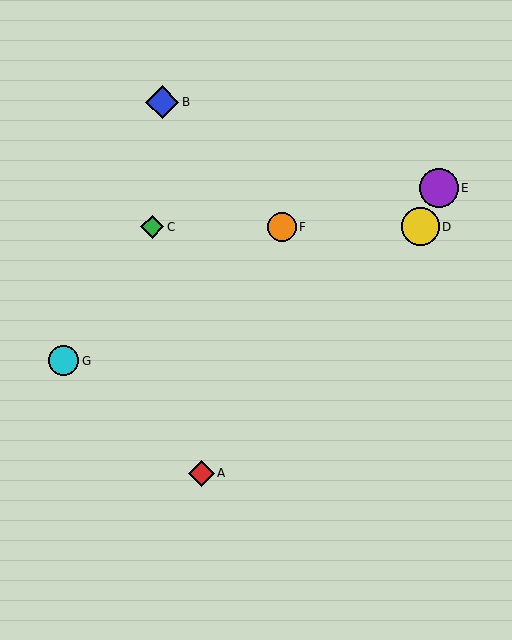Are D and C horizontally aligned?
Yes, both are at y≈227.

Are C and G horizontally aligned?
No, C is at y≈227 and G is at y≈361.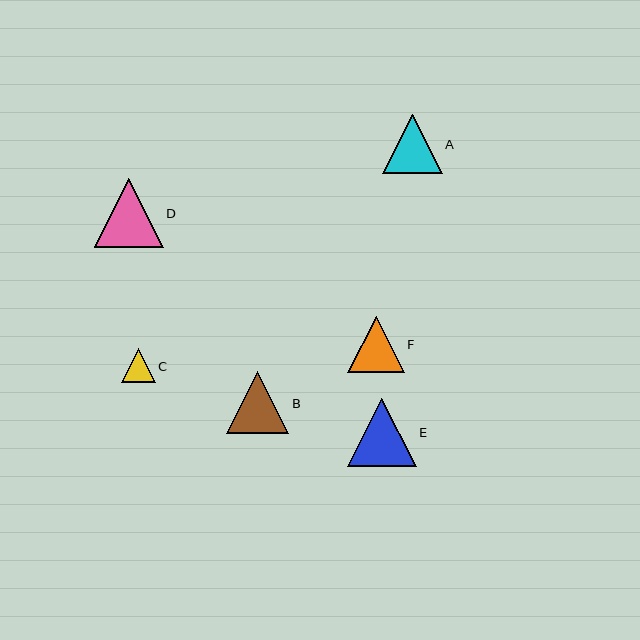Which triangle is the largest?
Triangle D is the largest with a size of approximately 69 pixels.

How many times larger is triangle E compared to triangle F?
Triangle E is approximately 1.2 times the size of triangle F.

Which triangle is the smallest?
Triangle C is the smallest with a size of approximately 34 pixels.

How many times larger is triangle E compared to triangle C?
Triangle E is approximately 2.0 times the size of triangle C.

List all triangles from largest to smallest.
From largest to smallest: D, E, B, A, F, C.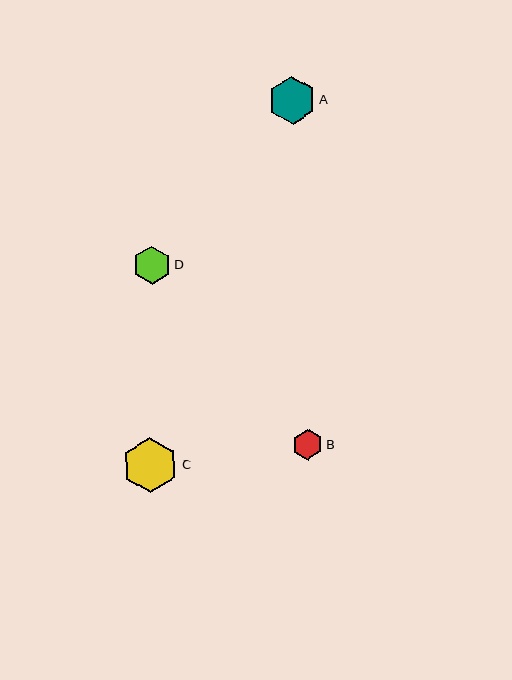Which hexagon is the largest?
Hexagon C is the largest with a size of approximately 56 pixels.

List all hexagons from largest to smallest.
From largest to smallest: C, A, D, B.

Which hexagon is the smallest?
Hexagon B is the smallest with a size of approximately 31 pixels.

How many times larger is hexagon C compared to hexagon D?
Hexagon C is approximately 1.5 times the size of hexagon D.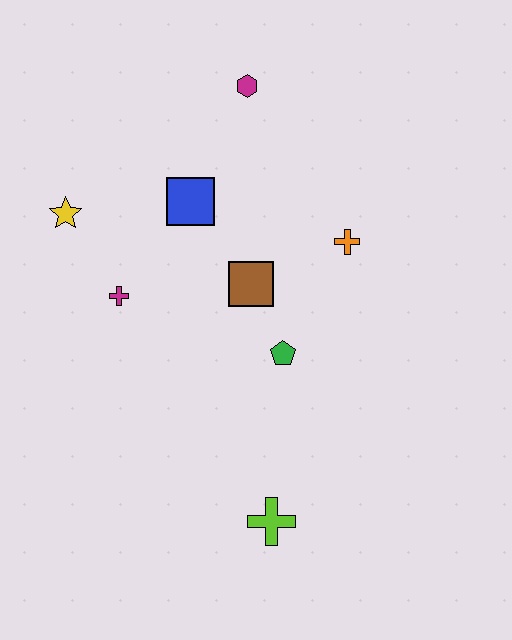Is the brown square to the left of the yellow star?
No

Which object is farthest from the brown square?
The lime cross is farthest from the brown square.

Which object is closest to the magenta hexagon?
The blue square is closest to the magenta hexagon.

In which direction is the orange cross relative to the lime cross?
The orange cross is above the lime cross.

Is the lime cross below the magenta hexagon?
Yes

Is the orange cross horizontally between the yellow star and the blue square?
No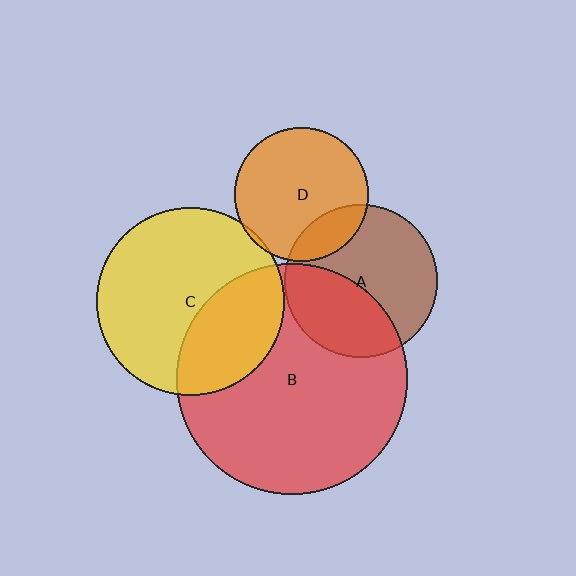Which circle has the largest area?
Circle B (red).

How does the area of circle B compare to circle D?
Approximately 3.0 times.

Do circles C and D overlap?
Yes.